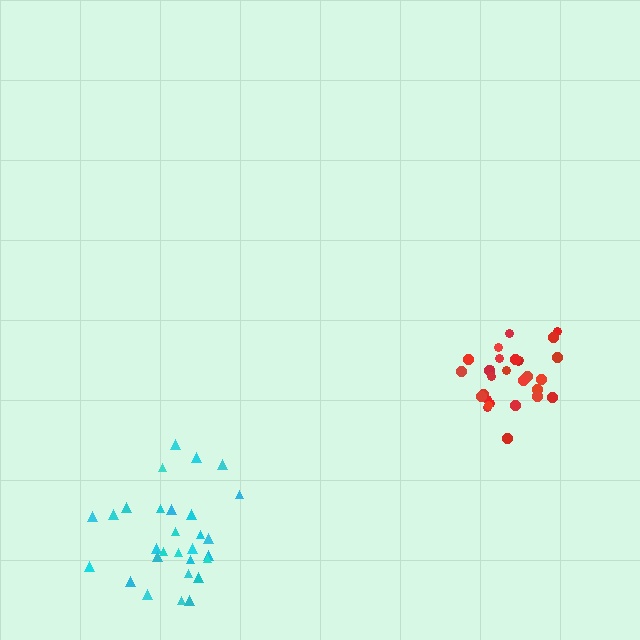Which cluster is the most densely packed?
Red.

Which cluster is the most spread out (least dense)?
Cyan.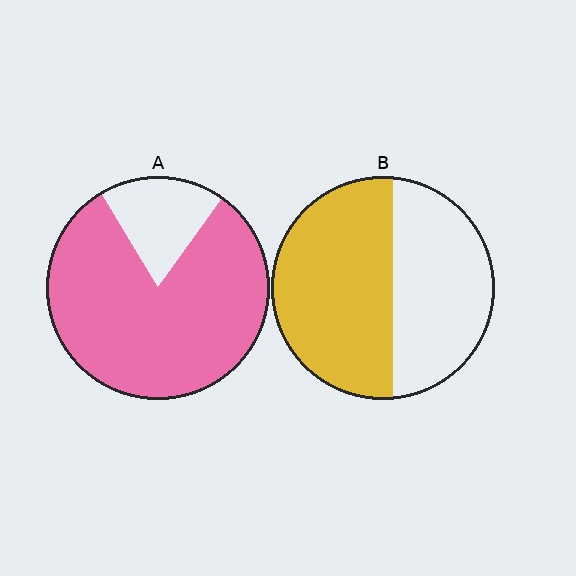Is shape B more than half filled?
Yes.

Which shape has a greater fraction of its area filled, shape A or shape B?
Shape A.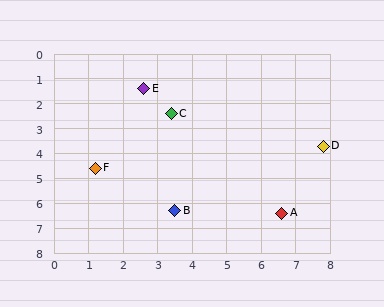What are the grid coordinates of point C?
Point C is at approximately (3.4, 2.4).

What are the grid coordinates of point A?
Point A is at approximately (6.6, 6.4).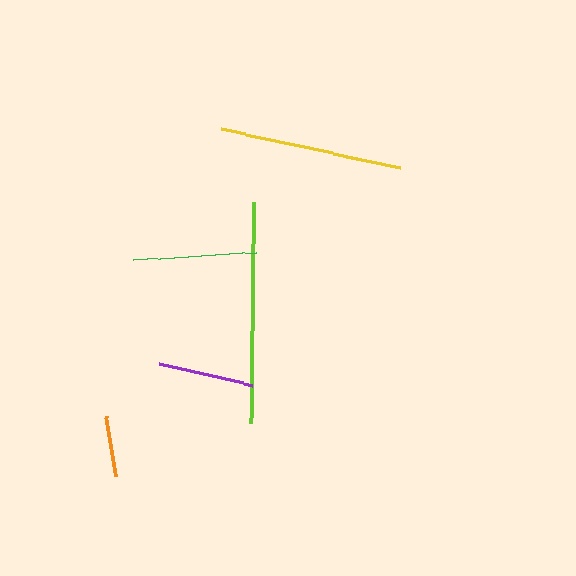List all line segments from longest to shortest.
From longest to shortest: lime, yellow, green, purple, orange.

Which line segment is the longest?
The lime line is the longest at approximately 221 pixels.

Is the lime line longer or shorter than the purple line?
The lime line is longer than the purple line.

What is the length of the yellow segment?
The yellow segment is approximately 184 pixels long.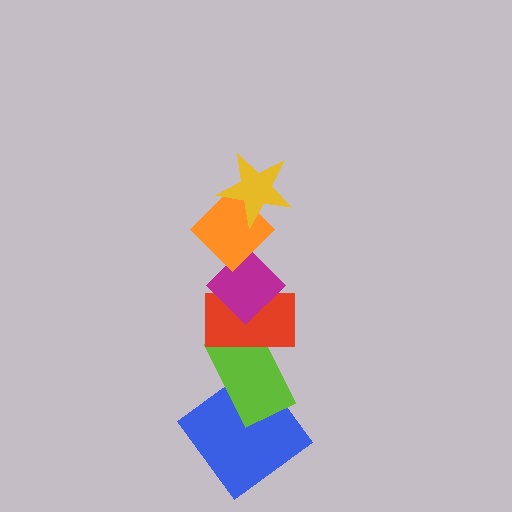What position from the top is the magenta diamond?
The magenta diamond is 3rd from the top.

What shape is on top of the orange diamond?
The yellow star is on top of the orange diamond.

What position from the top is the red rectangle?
The red rectangle is 4th from the top.